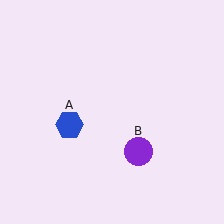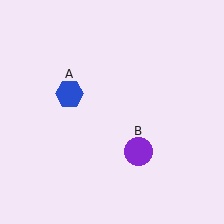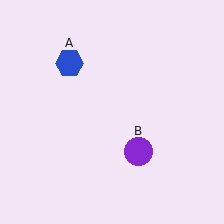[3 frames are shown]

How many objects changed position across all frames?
1 object changed position: blue hexagon (object A).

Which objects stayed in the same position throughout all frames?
Purple circle (object B) remained stationary.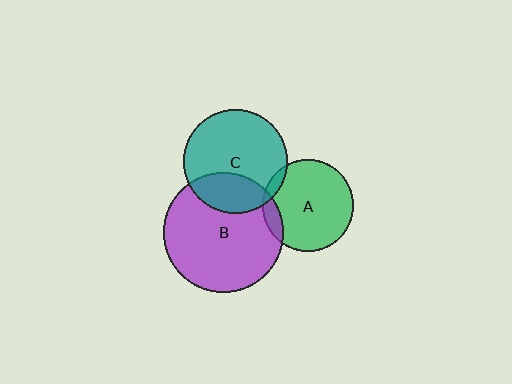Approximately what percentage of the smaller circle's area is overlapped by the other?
Approximately 30%.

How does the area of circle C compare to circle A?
Approximately 1.3 times.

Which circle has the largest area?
Circle B (purple).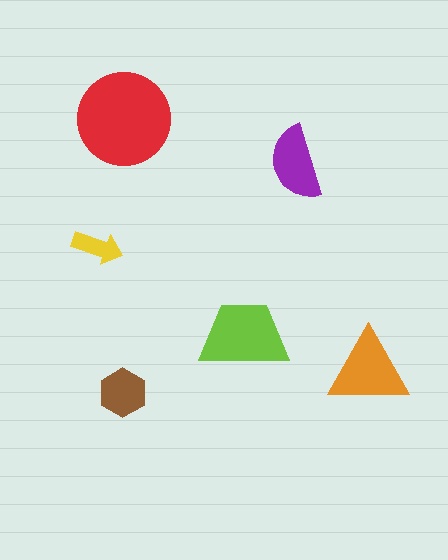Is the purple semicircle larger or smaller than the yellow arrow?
Larger.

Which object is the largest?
The red circle.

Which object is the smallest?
The yellow arrow.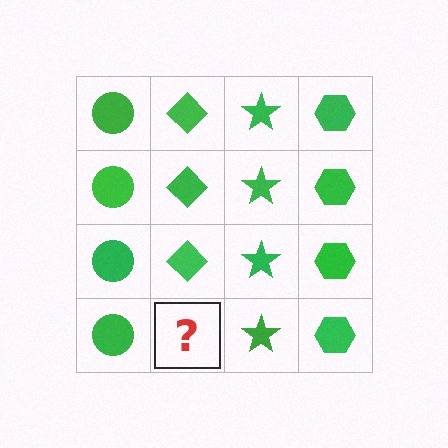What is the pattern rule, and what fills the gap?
The rule is that each column has a consistent shape. The gap should be filled with a green diamond.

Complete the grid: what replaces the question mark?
The question mark should be replaced with a green diamond.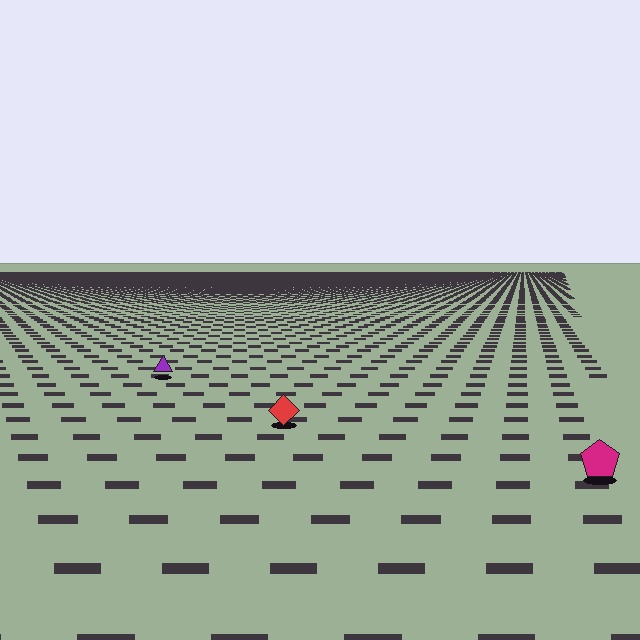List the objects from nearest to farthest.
From nearest to farthest: the magenta pentagon, the red diamond, the purple triangle.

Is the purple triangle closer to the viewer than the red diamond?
No. The red diamond is closer — you can tell from the texture gradient: the ground texture is coarser near it.